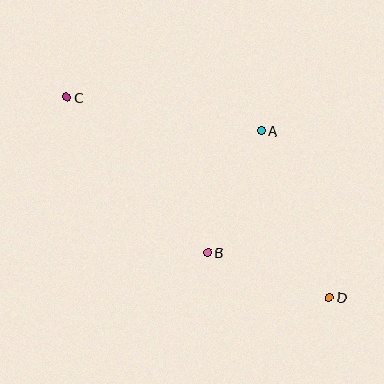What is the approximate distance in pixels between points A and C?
The distance between A and C is approximately 197 pixels.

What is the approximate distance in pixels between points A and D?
The distance between A and D is approximately 180 pixels.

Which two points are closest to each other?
Points B and D are closest to each other.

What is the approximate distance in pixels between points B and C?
The distance between B and C is approximately 210 pixels.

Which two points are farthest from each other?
Points C and D are farthest from each other.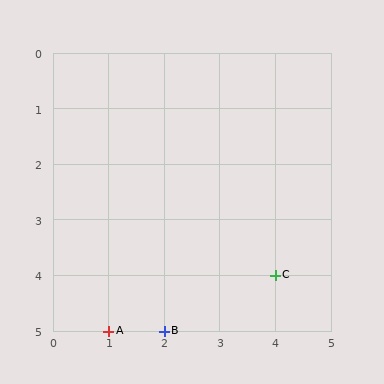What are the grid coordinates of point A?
Point A is at grid coordinates (1, 5).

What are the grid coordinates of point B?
Point B is at grid coordinates (2, 5).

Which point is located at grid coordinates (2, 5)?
Point B is at (2, 5).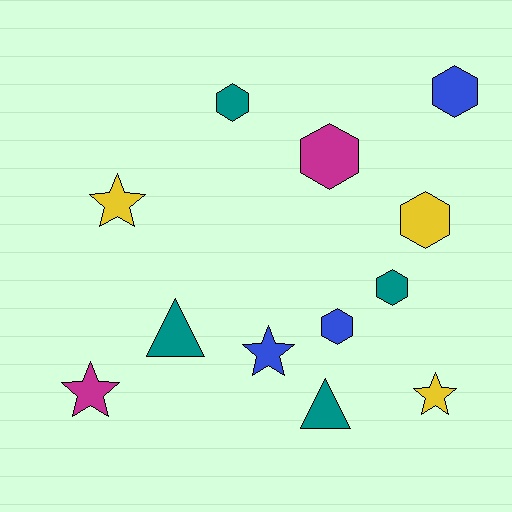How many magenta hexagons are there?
There is 1 magenta hexagon.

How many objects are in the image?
There are 12 objects.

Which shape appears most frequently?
Hexagon, with 6 objects.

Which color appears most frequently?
Teal, with 4 objects.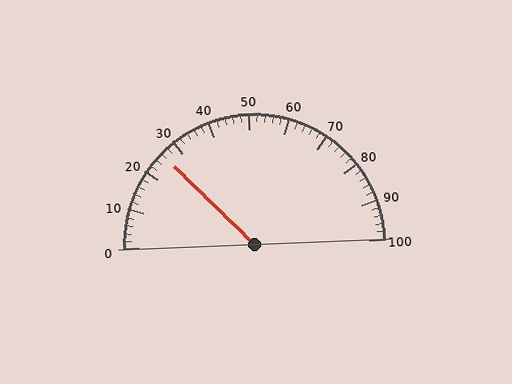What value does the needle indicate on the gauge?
The needle indicates approximately 26.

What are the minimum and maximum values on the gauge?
The gauge ranges from 0 to 100.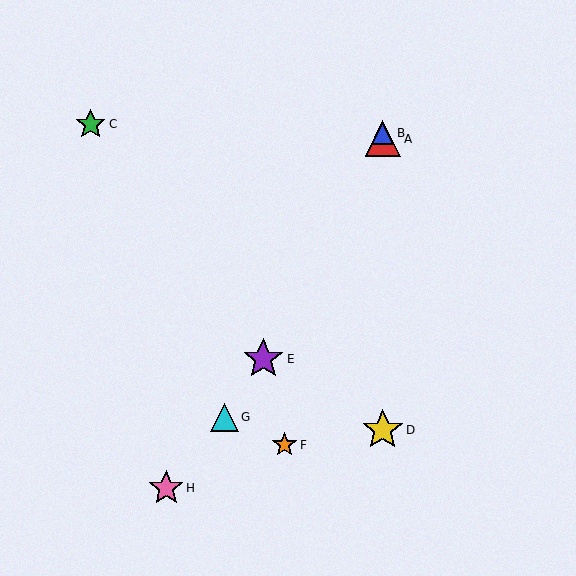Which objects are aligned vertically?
Objects A, B, D are aligned vertically.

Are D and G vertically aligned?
No, D is at x≈383 and G is at x≈224.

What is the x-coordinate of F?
Object F is at x≈285.